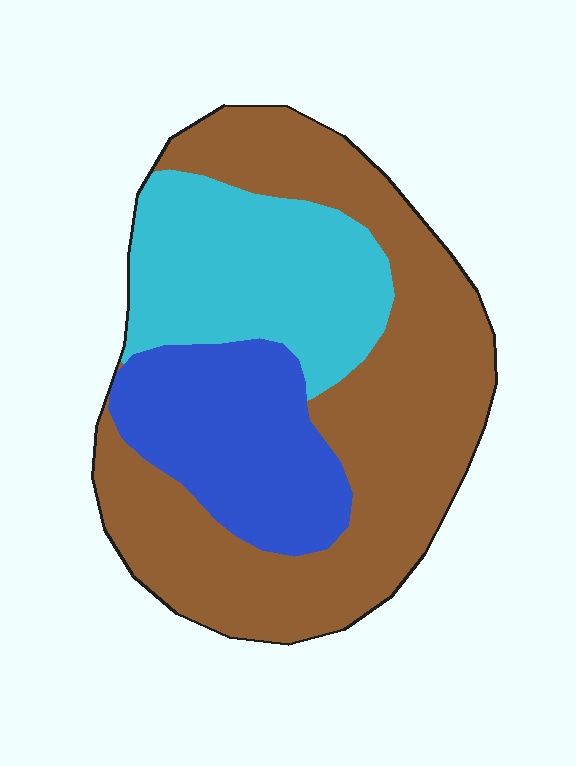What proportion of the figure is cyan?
Cyan covers around 25% of the figure.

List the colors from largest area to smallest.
From largest to smallest: brown, cyan, blue.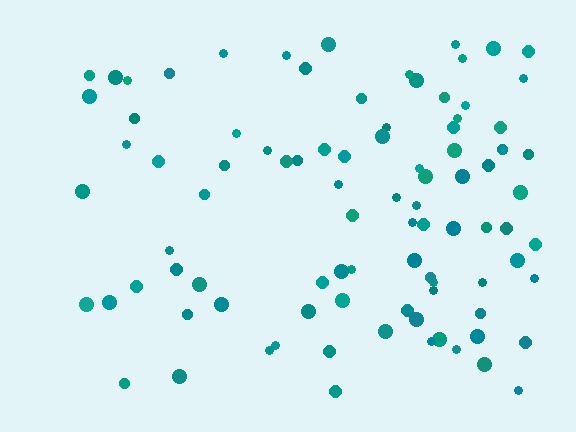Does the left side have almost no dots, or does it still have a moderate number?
Still a moderate number, just noticeably fewer than the right.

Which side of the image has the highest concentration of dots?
The right.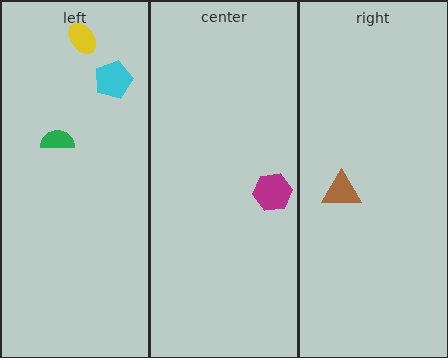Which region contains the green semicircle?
The left region.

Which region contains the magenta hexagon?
The center region.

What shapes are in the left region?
The cyan pentagon, the yellow ellipse, the green semicircle.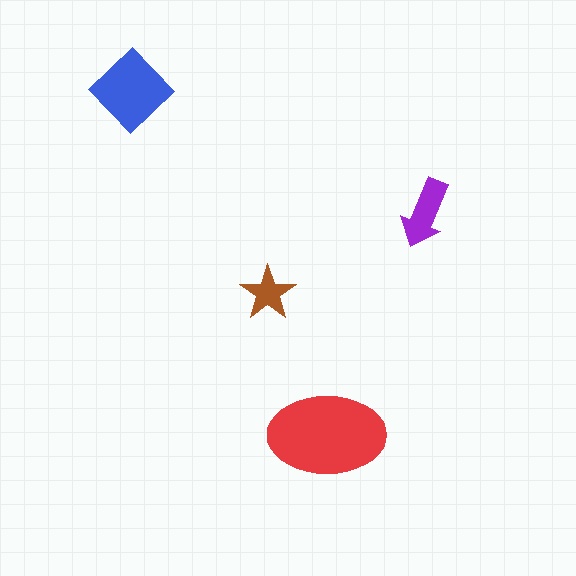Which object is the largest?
The red ellipse.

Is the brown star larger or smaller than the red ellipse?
Smaller.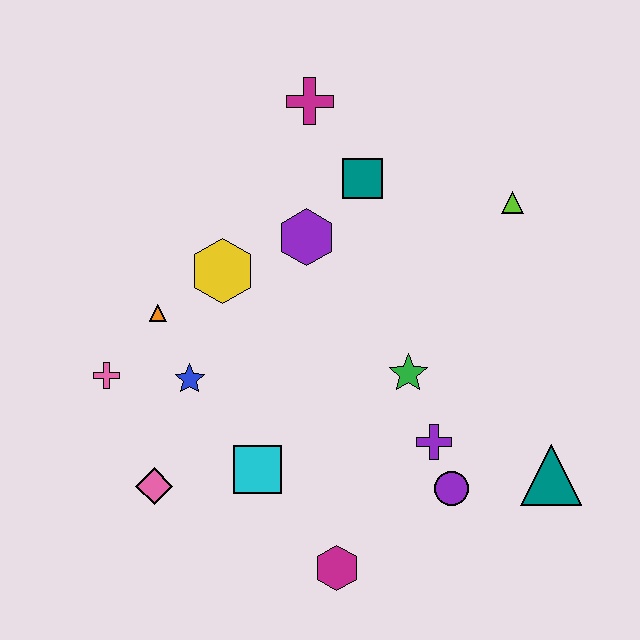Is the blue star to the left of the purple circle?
Yes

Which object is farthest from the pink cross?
The teal triangle is farthest from the pink cross.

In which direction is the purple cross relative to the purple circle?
The purple cross is above the purple circle.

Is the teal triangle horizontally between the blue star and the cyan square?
No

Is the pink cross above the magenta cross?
No